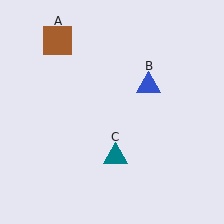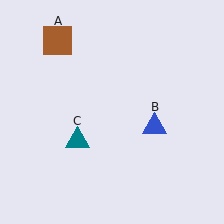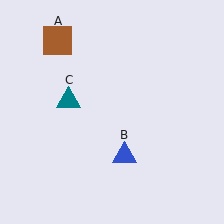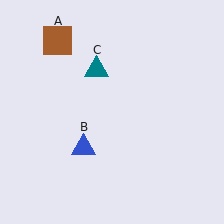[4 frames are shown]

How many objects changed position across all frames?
2 objects changed position: blue triangle (object B), teal triangle (object C).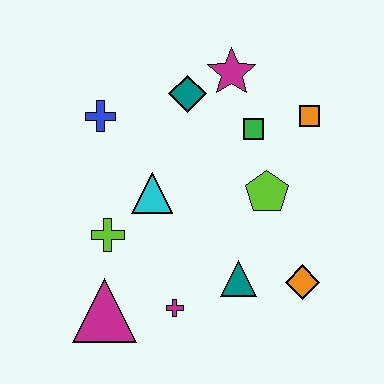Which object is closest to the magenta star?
The teal diamond is closest to the magenta star.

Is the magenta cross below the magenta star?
Yes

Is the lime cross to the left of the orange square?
Yes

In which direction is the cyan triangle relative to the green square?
The cyan triangle is to the left of the green square.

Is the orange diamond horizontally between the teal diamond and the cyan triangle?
No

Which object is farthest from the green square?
The magenta triangle is farthest from the green square.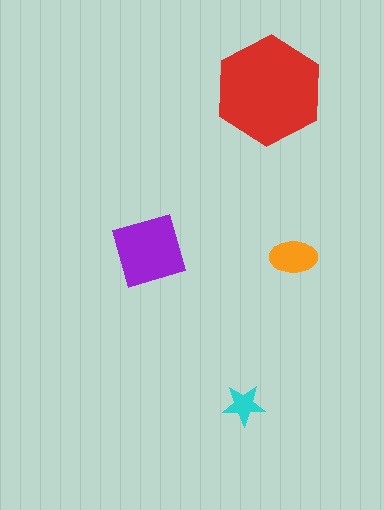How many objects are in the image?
There are 4 objects in the image.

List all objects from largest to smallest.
The red hexagon, the purple square, the orange ellipse, the cyan star.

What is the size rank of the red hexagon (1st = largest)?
1st.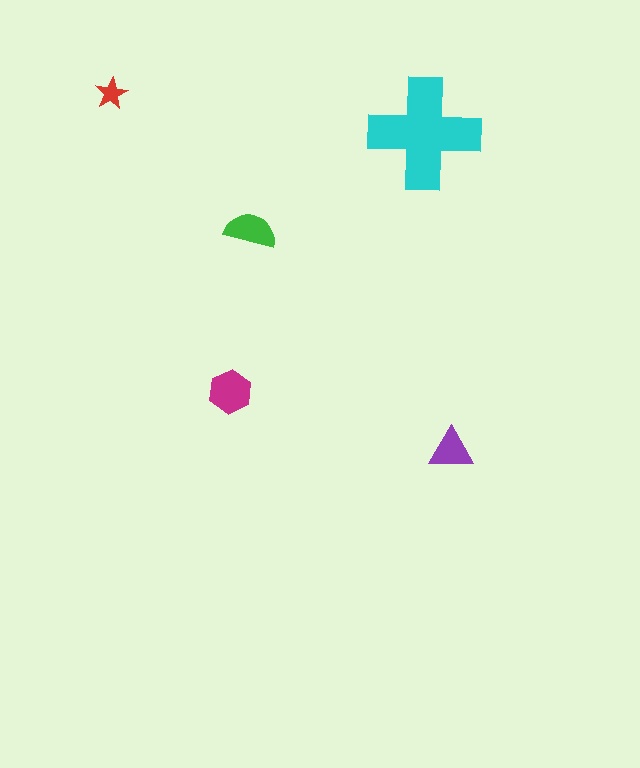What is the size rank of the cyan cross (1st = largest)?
1st.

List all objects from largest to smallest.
The cyan cross, the magenta hexagon, the green semicircle, the purple triangle, the red star.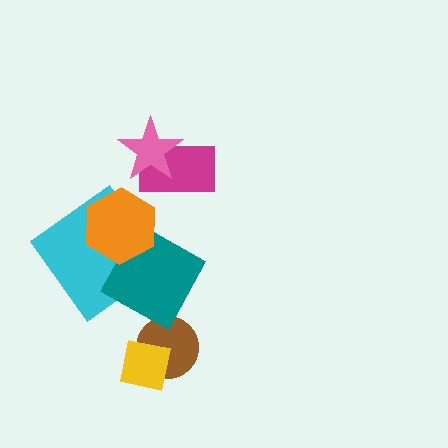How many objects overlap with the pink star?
1 object overlaps with the pink star.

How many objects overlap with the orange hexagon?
2 objects overlap with the orange hexagon.